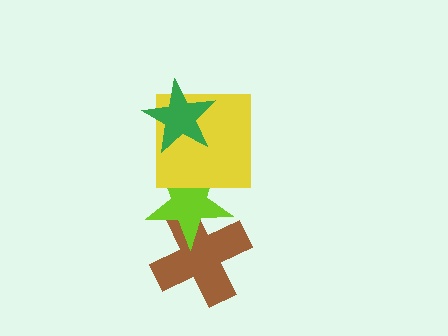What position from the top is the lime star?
The lime star is 3rd from the top.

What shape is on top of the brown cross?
The lime star is on top of the brown cross.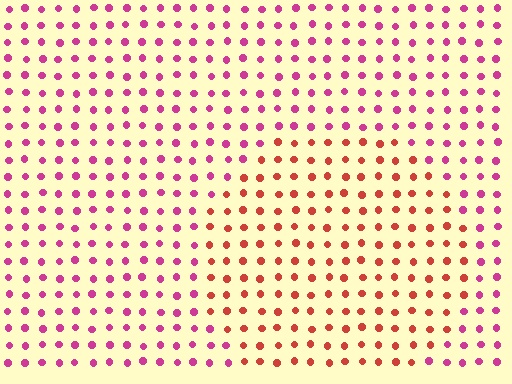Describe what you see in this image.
The image is filled with small magenta elements in a uniform arrangement. A circle-shaped region is visible where the elements are tinted to a slightly different hue, forming a subtle color boundary.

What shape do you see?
I see a circle.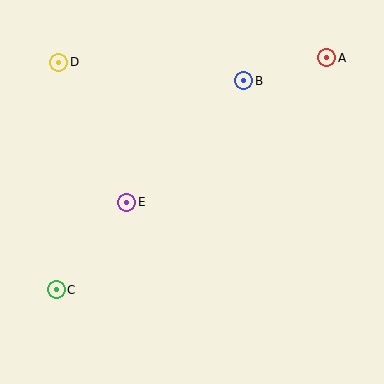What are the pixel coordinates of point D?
Point D is at (59, 62).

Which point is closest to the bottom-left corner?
Point C is closest to the bottom-left corner.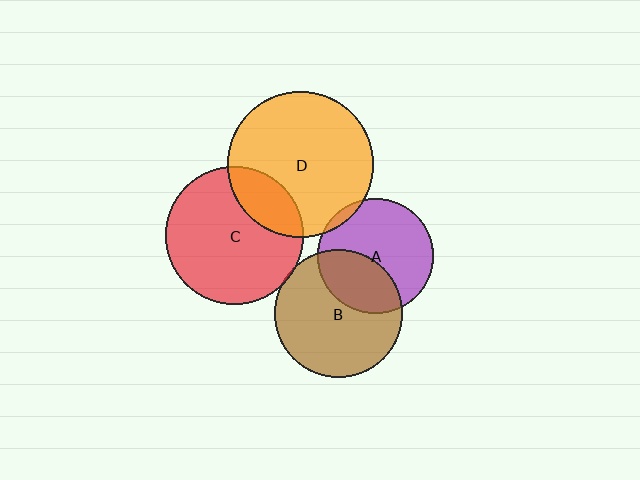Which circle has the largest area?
Circle D (orange).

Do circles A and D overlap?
Yes.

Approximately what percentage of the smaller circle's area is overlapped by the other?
Approximately 5%.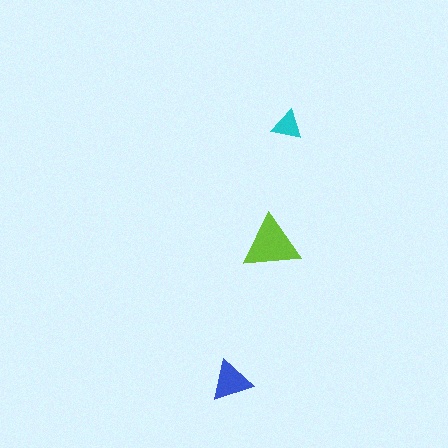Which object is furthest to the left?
The blue triangle is leftmost.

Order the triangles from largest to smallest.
the lime one, the blue one, the cyan one.